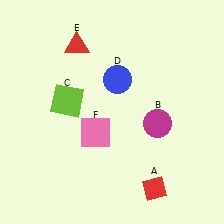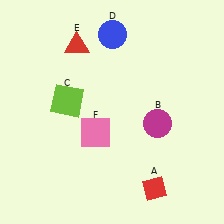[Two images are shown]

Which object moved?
The blue circle (D) moved up.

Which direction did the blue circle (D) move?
The blue circle (D) moved up.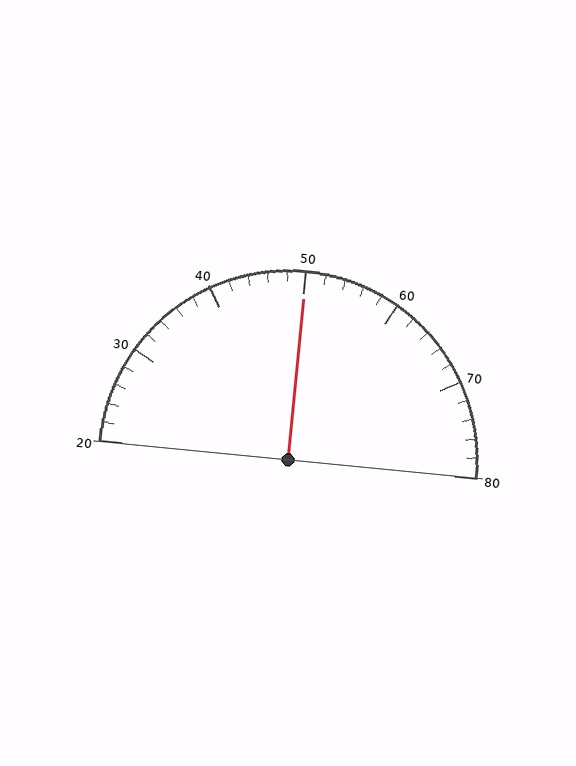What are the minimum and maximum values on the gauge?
The gauge ranges from 20 to 80.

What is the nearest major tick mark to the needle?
The nearest major tick mark is 50.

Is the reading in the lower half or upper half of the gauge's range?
The reading is in the upper half of the range (20 to 80).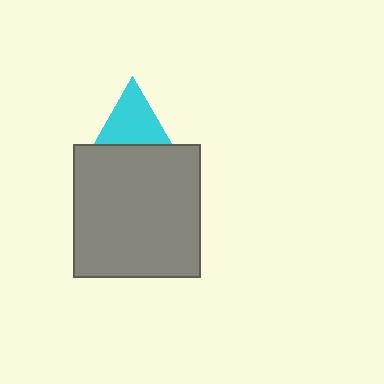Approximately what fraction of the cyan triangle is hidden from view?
Roughly 31% of the cyan triangle is hidden behind the gray rectangle.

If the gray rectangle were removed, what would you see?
You would see the complete cyan triangle.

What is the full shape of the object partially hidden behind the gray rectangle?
The partially hidden object is a cyan triangle.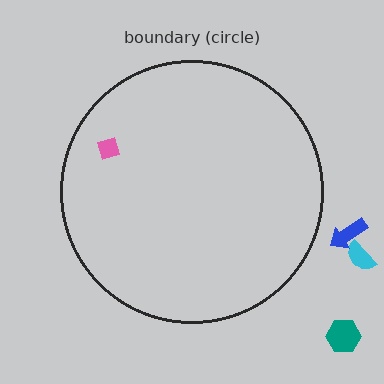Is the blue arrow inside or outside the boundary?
Outside.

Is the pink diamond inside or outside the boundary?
Inside.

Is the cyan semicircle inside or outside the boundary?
Outside.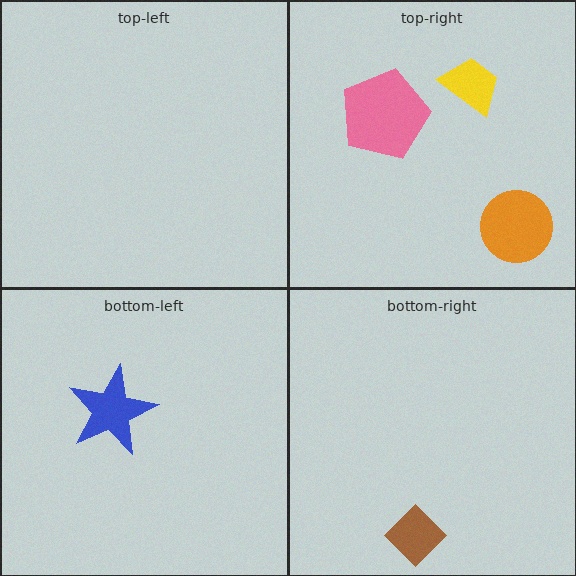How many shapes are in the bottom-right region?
1.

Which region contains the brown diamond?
The bottom-right region.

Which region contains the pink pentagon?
The top-right region.